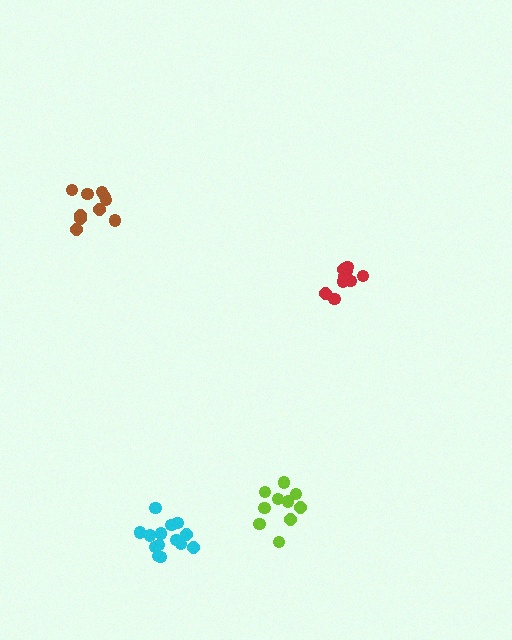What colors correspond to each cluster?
The clusters are colored: cyan, red, lime, brown.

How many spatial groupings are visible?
There are 4 spatial groupings.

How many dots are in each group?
Group 1: 14 dots, Group 2: 9 dots, Group 3: 10 dots, Group 4: 10 dots (43 total).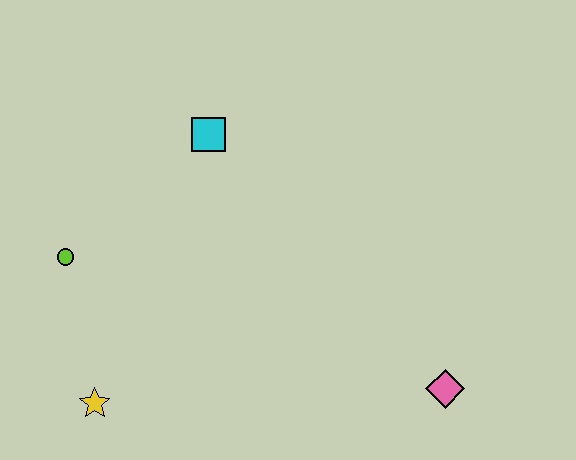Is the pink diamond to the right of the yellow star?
Yes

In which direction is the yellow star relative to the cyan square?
The yellow star is below the cyan square.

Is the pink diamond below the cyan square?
Yes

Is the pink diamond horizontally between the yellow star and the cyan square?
No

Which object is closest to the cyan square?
The lime circle is closest to the cyan square.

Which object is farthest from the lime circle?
The pink diamond is farthest from the lime circle.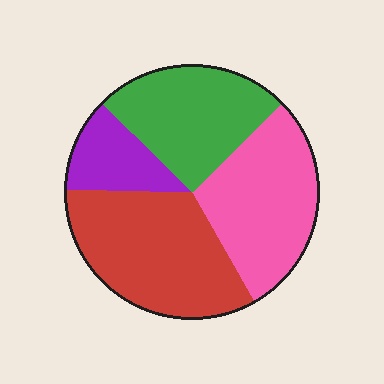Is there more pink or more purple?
Pink.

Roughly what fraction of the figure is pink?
Pink takes up about one quarter (1/4) of the figure.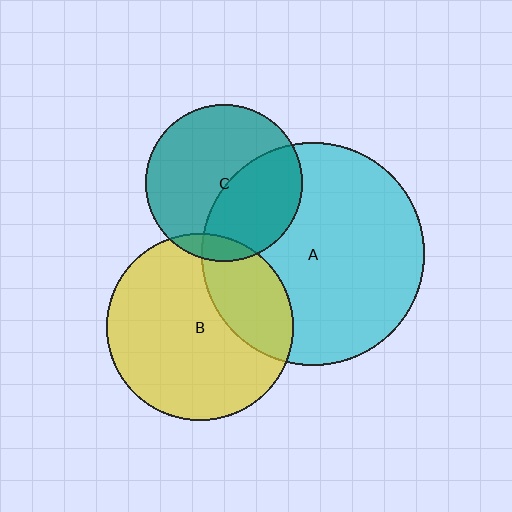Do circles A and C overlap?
Yes.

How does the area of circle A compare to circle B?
Approximately 1.4 times.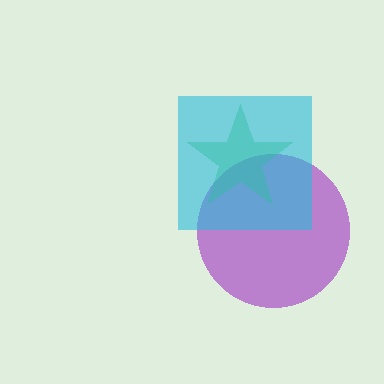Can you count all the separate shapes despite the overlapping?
Yes, there are 3 separate shapes.